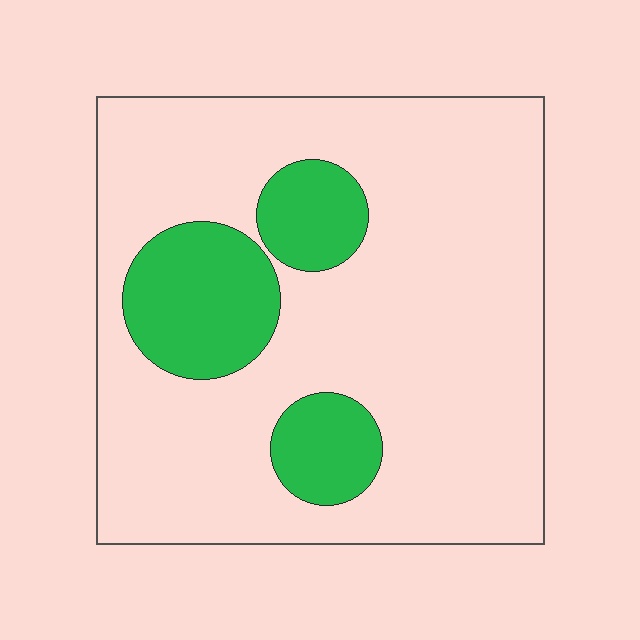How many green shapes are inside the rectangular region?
3.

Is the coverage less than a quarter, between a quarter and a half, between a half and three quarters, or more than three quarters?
Less than a quarter.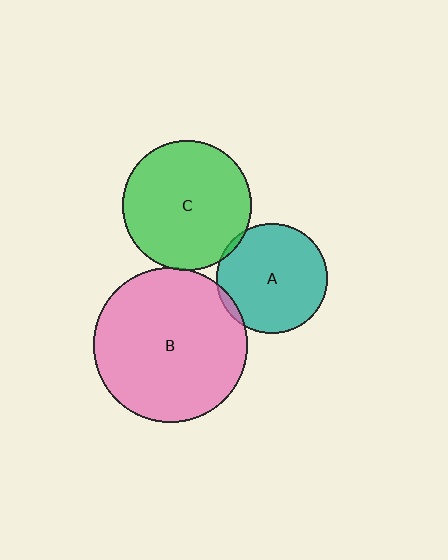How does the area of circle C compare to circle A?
Approximately 1.4 times.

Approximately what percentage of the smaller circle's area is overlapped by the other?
Approximately 5%.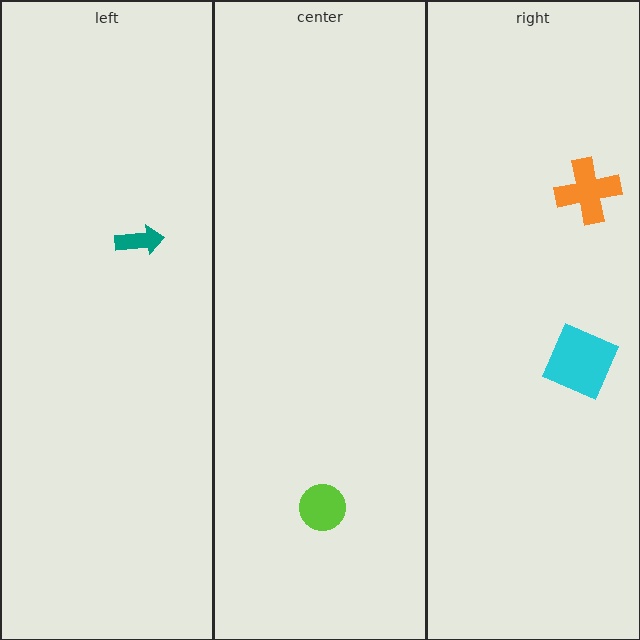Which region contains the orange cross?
The right region.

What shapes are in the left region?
The teal arrow.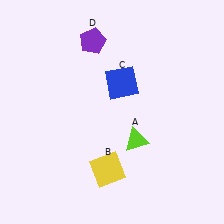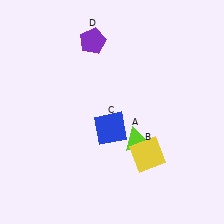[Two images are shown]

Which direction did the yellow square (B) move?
The yellow square (B) moved right.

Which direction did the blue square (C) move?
The blue square (C) moved down.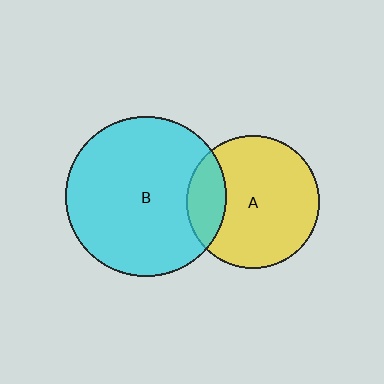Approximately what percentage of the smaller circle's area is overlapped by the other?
Approximately 20%.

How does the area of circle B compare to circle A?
Approximately 1.4 times.